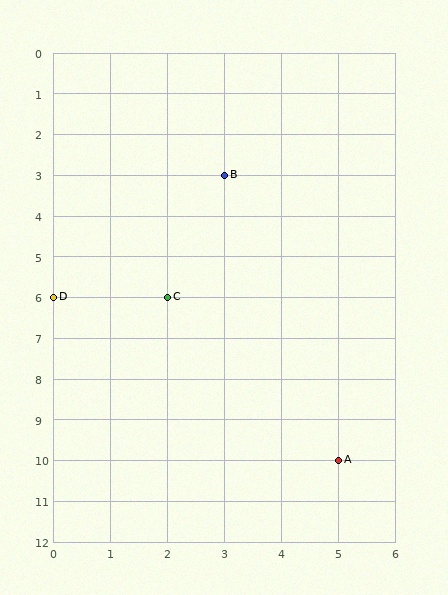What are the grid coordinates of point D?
Point D is at grid coordinates (0, 6).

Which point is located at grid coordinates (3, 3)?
Point B is at (3, 3).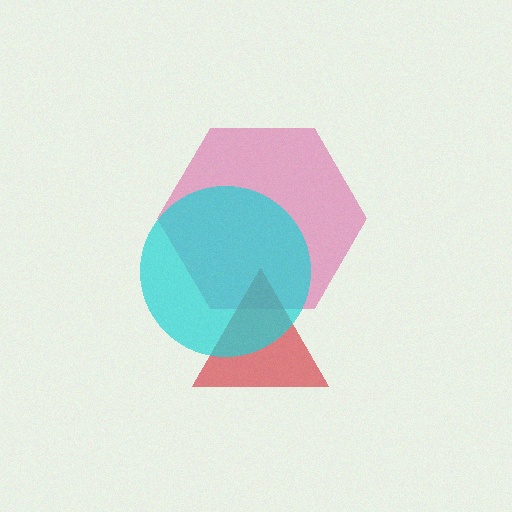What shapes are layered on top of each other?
The layered shapes are: a pink hexagon, a red triangle, a cyan circle.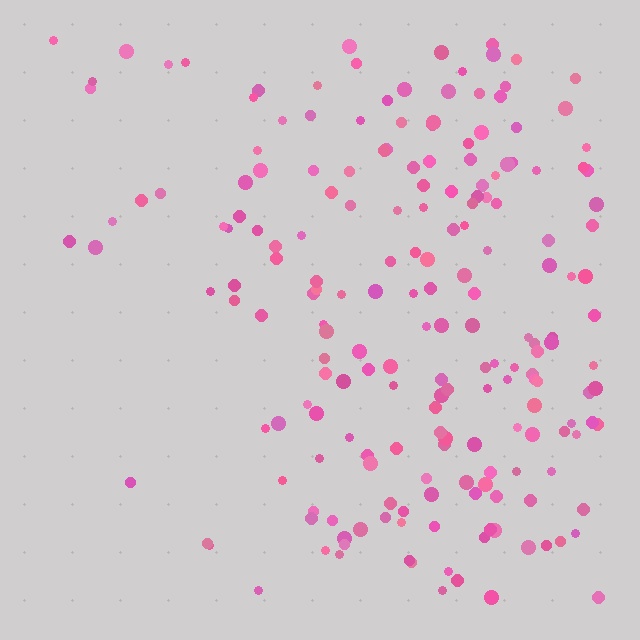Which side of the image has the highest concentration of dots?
The right.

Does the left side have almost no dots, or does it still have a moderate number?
Still a moderate number, just noticeably fewer than the right.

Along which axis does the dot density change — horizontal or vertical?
Horizontal.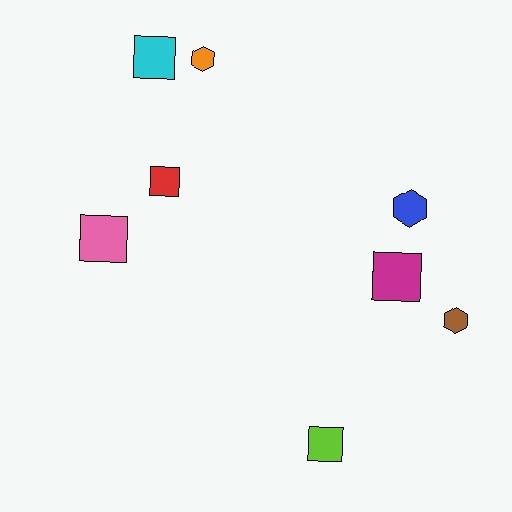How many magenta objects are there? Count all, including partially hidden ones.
There is 1 magenta object.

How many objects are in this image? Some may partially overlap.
There are 8 objects.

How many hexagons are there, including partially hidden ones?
There are 3 hexagons.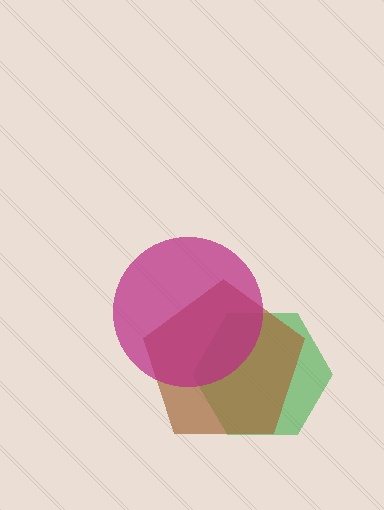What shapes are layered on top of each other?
The layered shapes are: a green hexagon, a brown pentagon, a magenta circle.